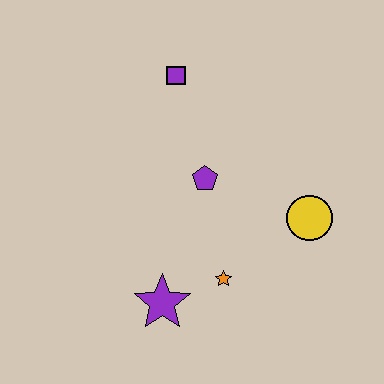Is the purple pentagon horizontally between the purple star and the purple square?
No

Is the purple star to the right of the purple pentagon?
No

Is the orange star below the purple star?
No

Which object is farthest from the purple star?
The purple square is farthest from the purple star.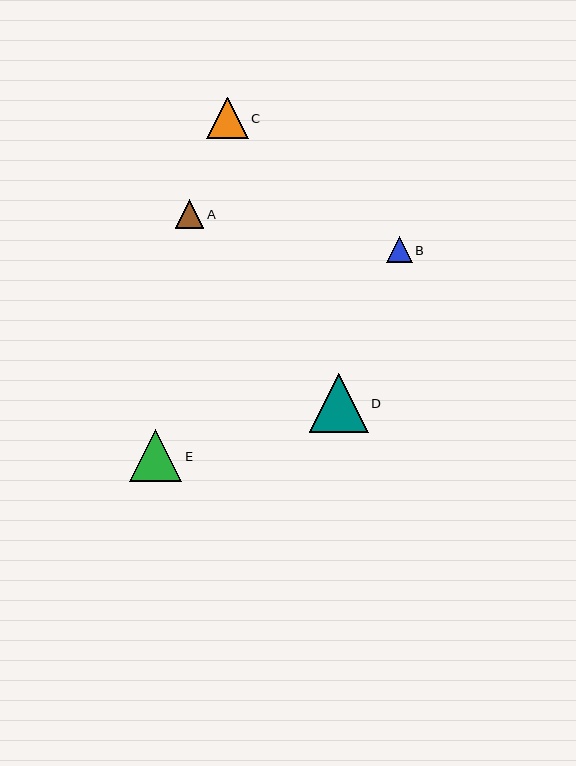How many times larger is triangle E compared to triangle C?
Triangle E is approximately 1.2 times the size of triangle C.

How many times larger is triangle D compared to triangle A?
Triangle D is approximately 2.1 times the size of triangle A.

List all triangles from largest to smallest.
From largest to smallest: D, E, C, A, B.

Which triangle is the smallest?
Triangle B is the smallest with a size of approximately 26 pixels.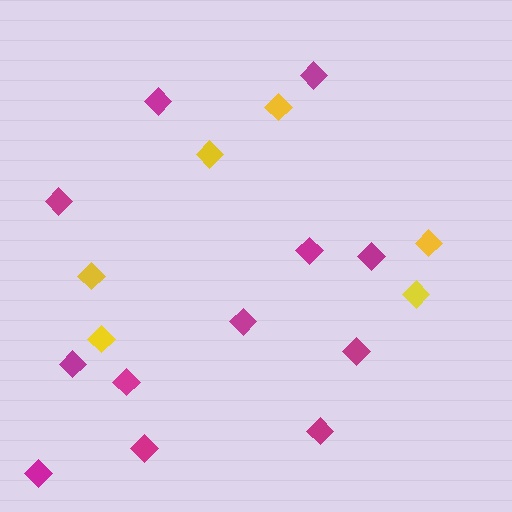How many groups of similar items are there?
There are 2 groups: one group of magenta diamonds (12) and one group of yellow diamonds (6).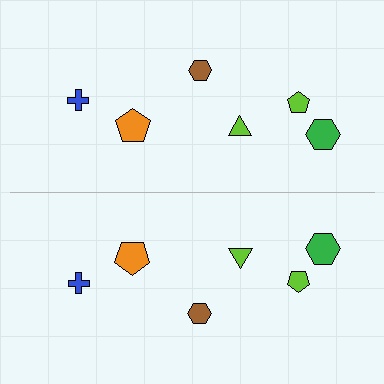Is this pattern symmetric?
Yes, this pattern has bilateral (reflection) symmetry.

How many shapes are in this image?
There are 12 shapes in this image.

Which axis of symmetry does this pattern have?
The pattern has a horizontal axis of symmetry running through the center of the image.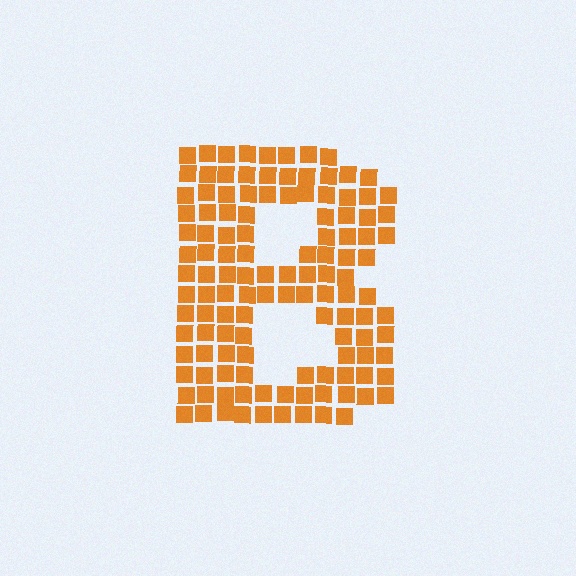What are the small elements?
The small elements are squares.